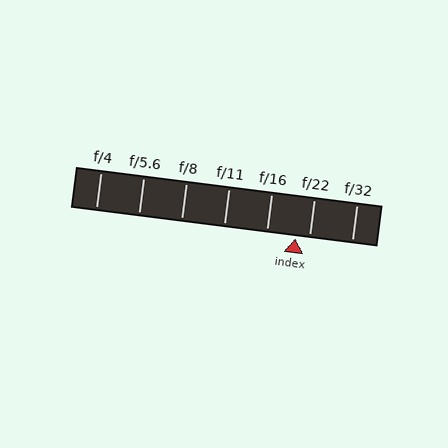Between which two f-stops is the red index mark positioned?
The index mark is between f/16 and f/22.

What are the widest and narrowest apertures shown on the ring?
The widest aperture shown is f/4 and the narrowest is f/32.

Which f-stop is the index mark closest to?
The index mark is closest to f/22.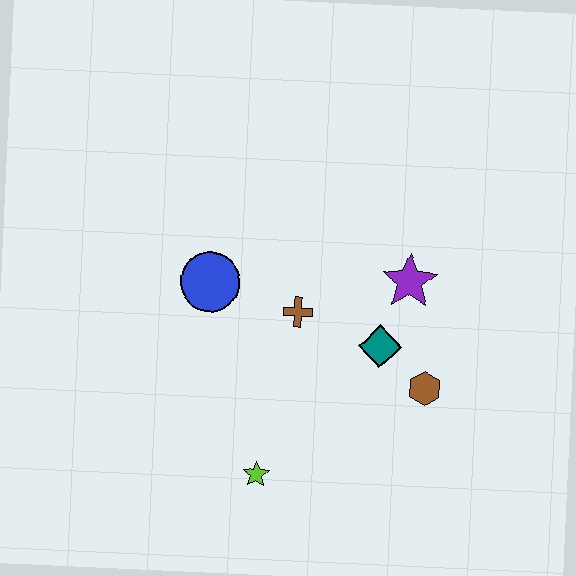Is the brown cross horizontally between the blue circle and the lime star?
No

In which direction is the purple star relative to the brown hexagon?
The purple star is above the brown hexagon.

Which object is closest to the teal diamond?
The brown hexagon is closest to the teal diamond.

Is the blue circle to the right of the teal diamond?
No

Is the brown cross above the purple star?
No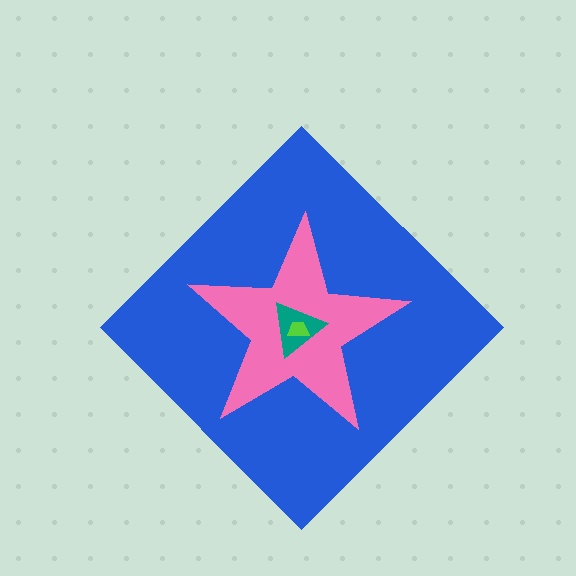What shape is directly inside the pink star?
The teal triangle.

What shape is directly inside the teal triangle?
The lime trapezoid.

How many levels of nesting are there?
4.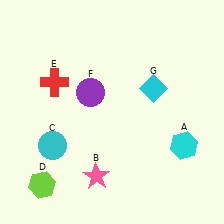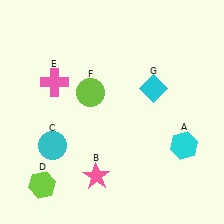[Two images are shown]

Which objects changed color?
E changed from red to pink. F changed from purple to lime.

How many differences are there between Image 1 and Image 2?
There are 2 differences between the two images.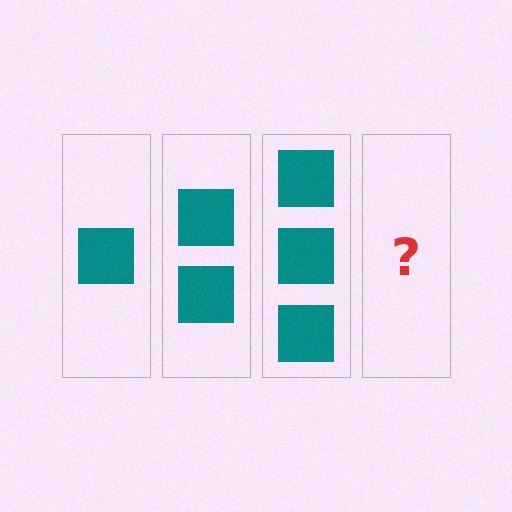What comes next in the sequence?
The next element should be 4 squares.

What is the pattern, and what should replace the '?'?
The pattern is that each step adds one more square. The '?' should be 4 squares.